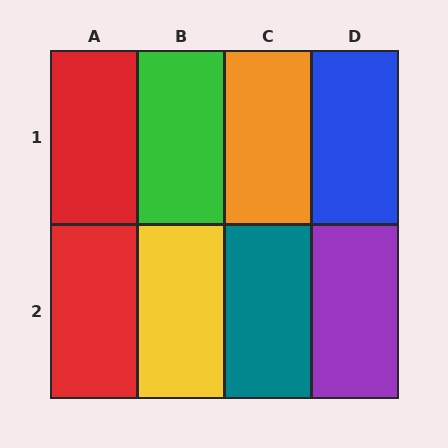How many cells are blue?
1 cell is blue.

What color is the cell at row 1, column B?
Green.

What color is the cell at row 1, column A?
Red.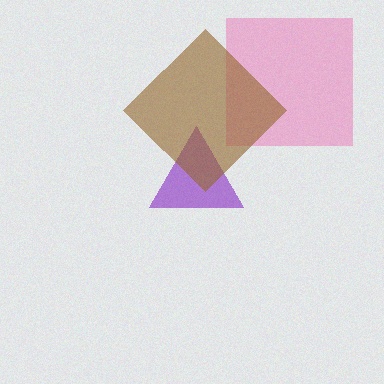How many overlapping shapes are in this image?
There are 3 overlapping shapes in the image.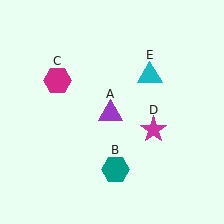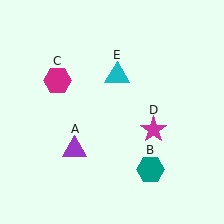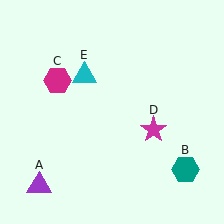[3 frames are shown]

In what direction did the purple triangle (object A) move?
The purple triangle (object A) moved down and to the left.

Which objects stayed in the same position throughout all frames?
Magenta hexagon (object C) and magenta star (object D) remained stationary.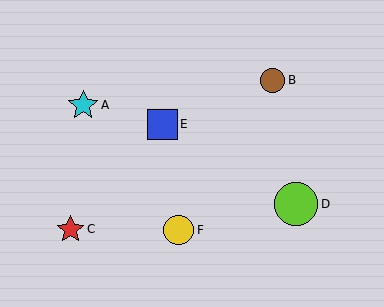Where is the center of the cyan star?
The center of the cyan star is at (83, 105).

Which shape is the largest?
The lime circle (labeled D) is the largest.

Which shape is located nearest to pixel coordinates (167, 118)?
The blue square (labeled E) at (162, 124) is nearest to that location.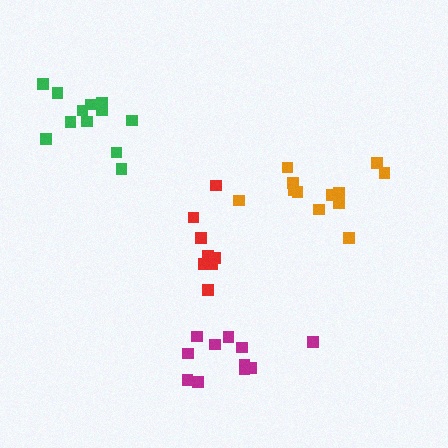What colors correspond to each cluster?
The clusters are colored: magenta, orange, green, red.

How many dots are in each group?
Group 1: 11 dots, Group 2: 12 dots, Group 3: 12 dots, Group 4: 8 dots (43 total).